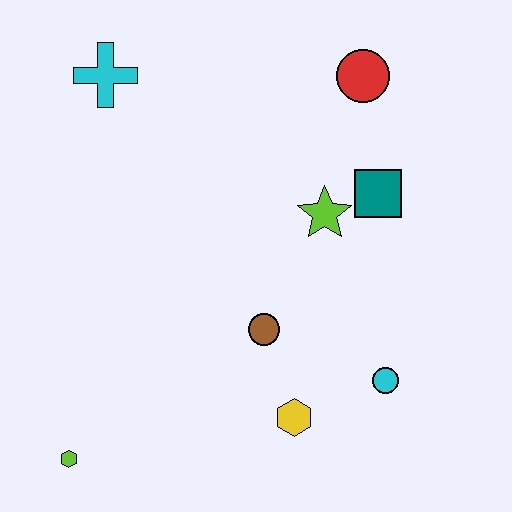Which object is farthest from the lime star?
The lime hexagon is farthest from the lime star.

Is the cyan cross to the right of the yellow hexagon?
No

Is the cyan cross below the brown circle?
No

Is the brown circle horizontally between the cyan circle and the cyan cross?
Yes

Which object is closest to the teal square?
The lime star is closest to the teal square.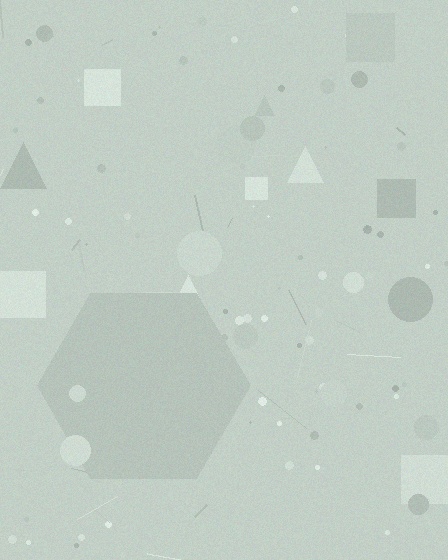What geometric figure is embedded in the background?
A hexagon is embedded in the background.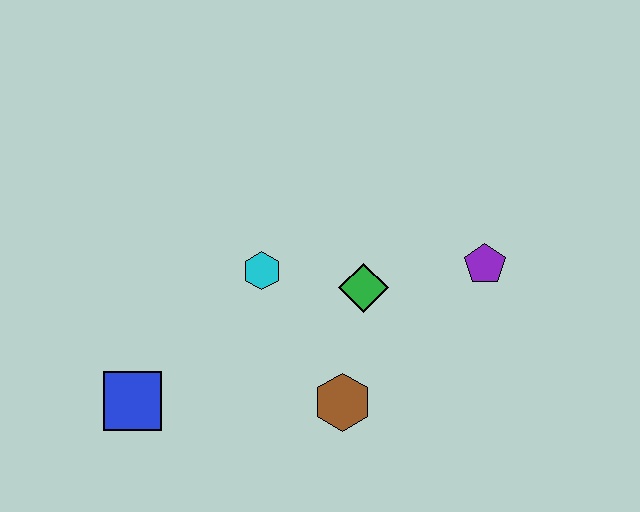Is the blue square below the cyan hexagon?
Yes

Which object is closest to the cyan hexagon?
The green diamond is closest to the cyan hexagon.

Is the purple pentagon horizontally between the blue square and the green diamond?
No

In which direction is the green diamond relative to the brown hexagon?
The green diamond is above the brown hexagon.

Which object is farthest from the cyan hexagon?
The purple pentagon is farthest from the cyan hexagon.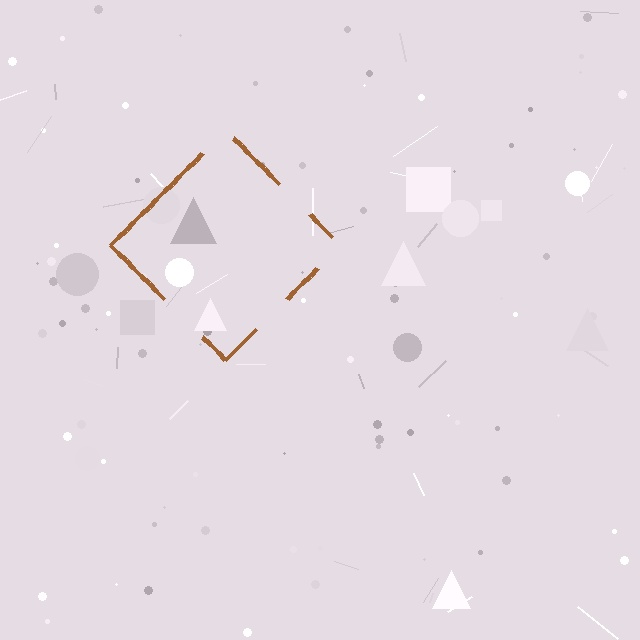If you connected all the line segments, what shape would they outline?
They would outline a diamond.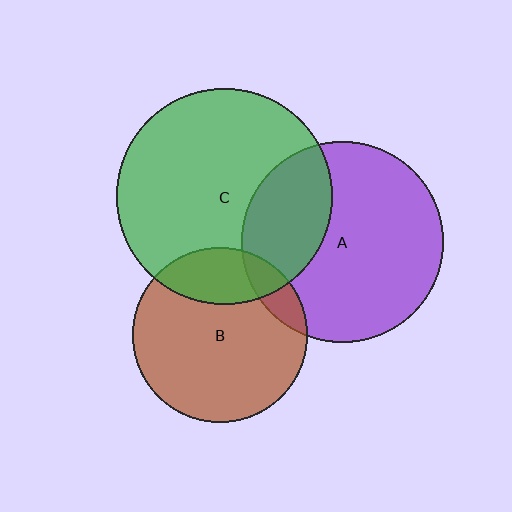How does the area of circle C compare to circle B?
Approximately 1.5 times.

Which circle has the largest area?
Circle C (green).